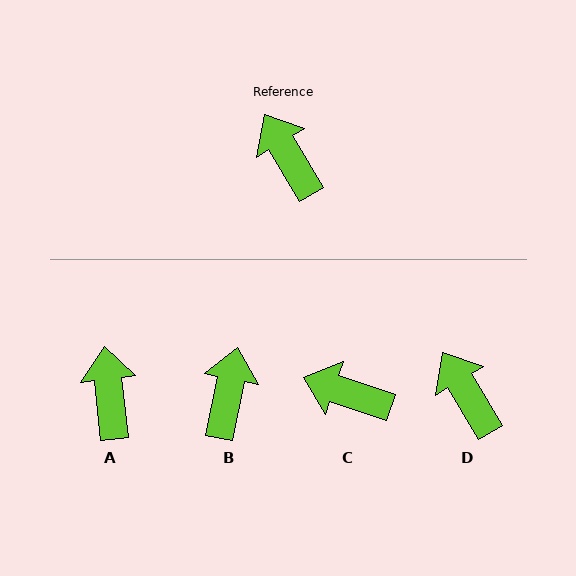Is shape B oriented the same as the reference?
No, it is off by about 43 degrees.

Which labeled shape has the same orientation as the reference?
D.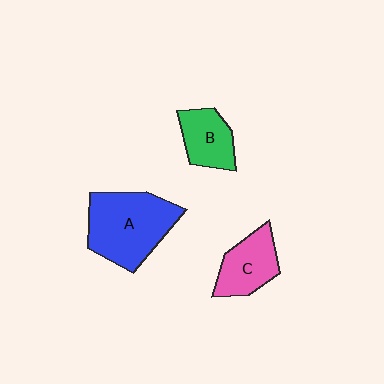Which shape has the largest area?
Shape A (blue).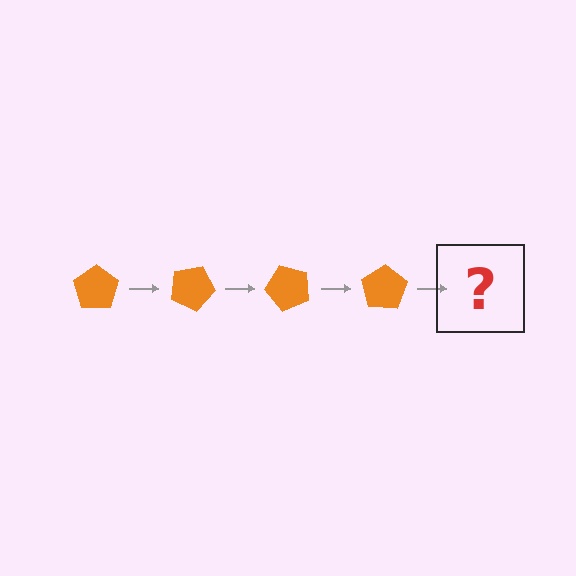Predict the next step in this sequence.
The next step is an orange pentagon rotated 100 degrees.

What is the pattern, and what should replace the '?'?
The pattern is that the pentagon rotates 25 degrees each step. The '?' should be an orange pentagon rotated 100 degrees.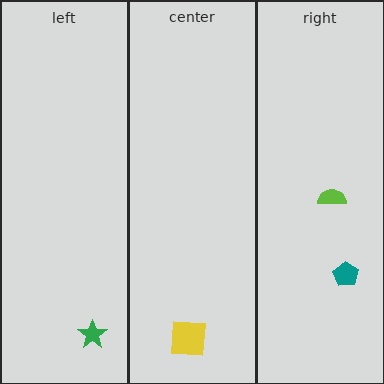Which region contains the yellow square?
The center region.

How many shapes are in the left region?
1.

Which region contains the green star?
The left region.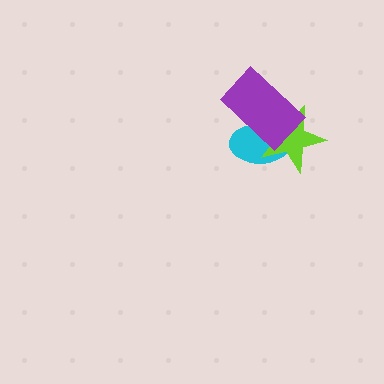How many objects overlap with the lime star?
2 objects overlap with the lime star.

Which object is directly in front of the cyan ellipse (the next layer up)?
The lime star is directly in front of the cyan ellipse.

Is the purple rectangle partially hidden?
No, no other shape covers it.